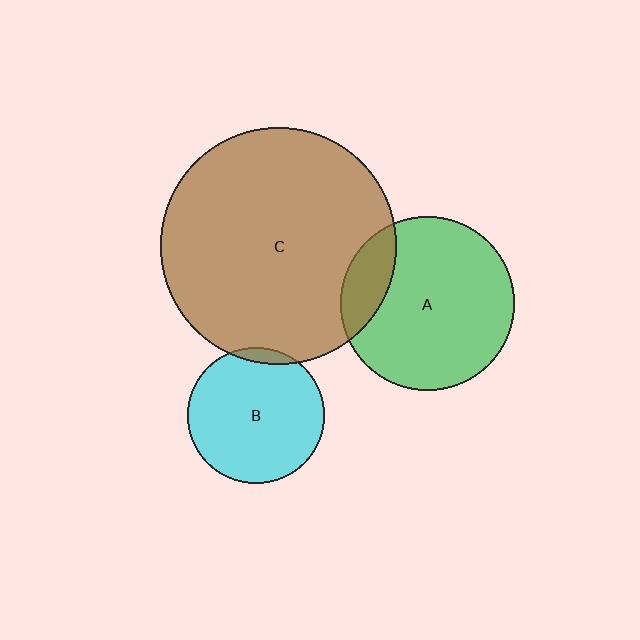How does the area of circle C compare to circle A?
Approximately 1.8 times.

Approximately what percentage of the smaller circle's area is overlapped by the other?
Approximately 15%.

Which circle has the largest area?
Circle C (brown).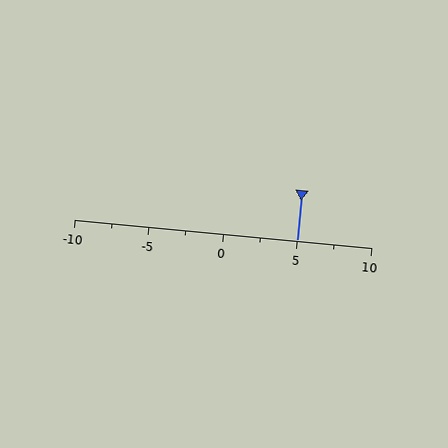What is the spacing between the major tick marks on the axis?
The major ticks are spaced 5 apart.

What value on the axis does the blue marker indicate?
The marker indicates approximately 5.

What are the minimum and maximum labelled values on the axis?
The axis runs from -10 to 10.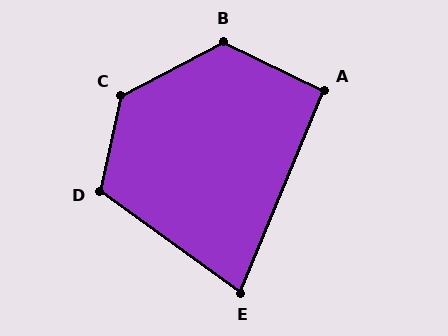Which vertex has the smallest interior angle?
E, at approximately 77 degrees.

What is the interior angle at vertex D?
Approximately 114 degrees (obtuse).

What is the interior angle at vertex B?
Approximately 126 degrees (obtuse).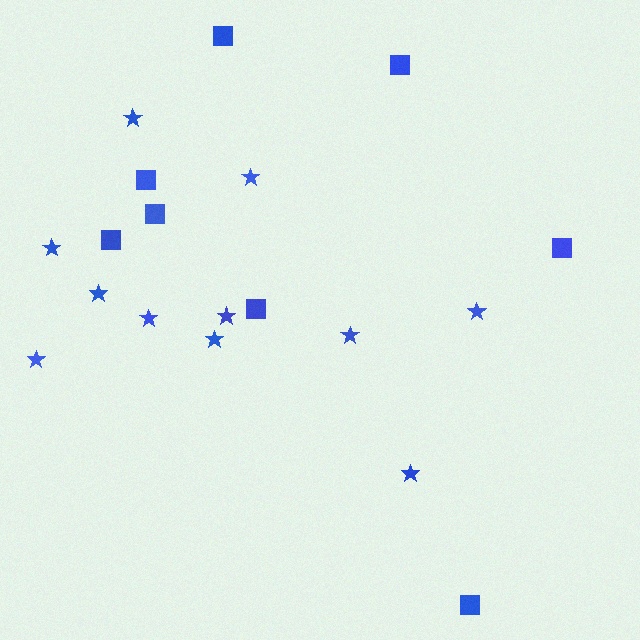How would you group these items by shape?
There are 2 groups: one group of squares (8) and one group of stars (11).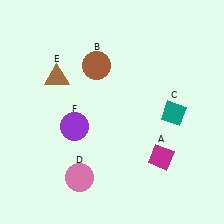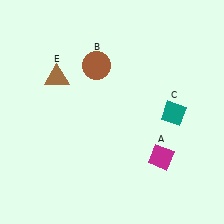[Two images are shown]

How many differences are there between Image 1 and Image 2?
There are 2 differences between the two images.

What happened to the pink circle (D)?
The pink circle (D) was removed in Image 2. It was in the bottom-left area of Image 1.